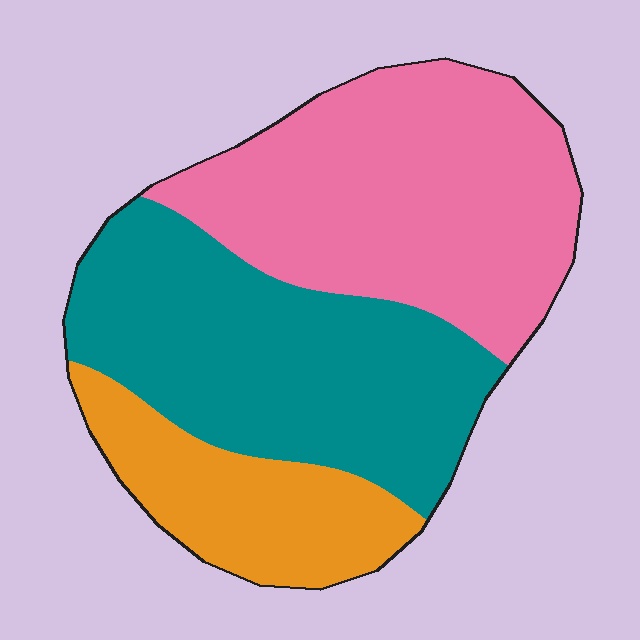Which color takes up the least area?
Orange, at roughly 20%.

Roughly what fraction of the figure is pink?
Pink takes up about two fifths (2/5) of the figure.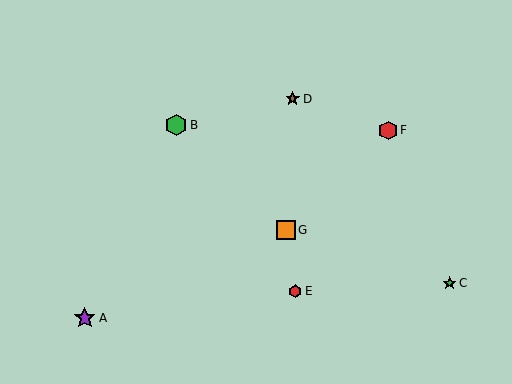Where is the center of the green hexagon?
The center of the green hexagon is at (176, 125).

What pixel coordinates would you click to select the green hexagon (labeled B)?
Click at (176, 125) to select the green hexagon B.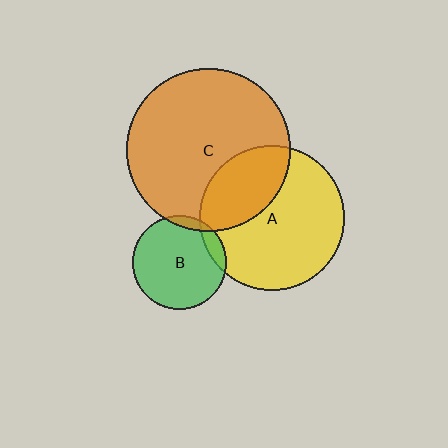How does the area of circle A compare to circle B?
Approximately 2.4 times.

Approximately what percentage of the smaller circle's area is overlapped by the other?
Approximately 5%.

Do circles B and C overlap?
Yes.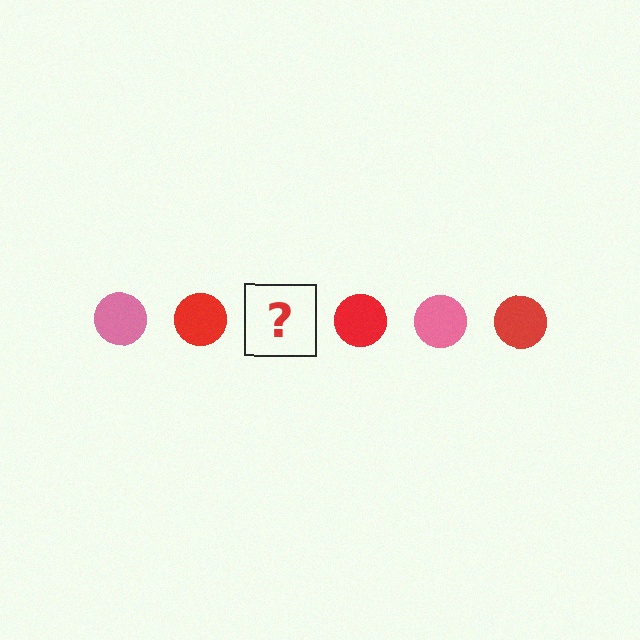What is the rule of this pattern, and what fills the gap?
The rule is that the pattern cycles through pink, red circles. The gap should be filled with a pink circle.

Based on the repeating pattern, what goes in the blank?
The blank should be a pink circle.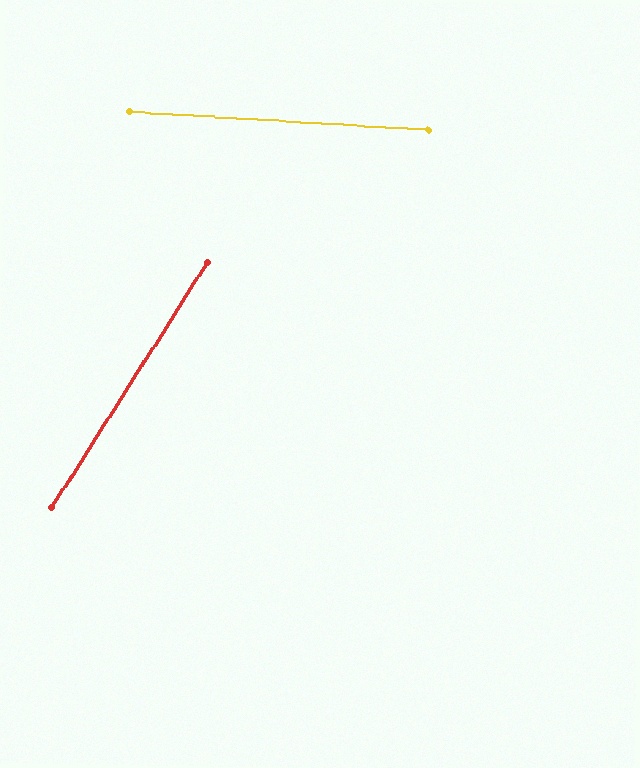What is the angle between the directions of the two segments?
Approximately 61 degrees.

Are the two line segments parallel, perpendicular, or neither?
Neither parallel nor perpendicular — they differ by about 61°.